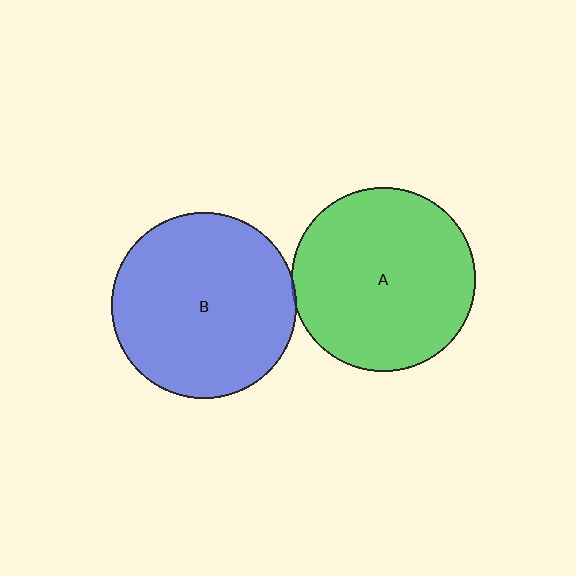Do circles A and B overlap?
Yes.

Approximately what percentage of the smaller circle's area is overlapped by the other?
Approximately 5%.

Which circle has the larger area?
Circle B (blue).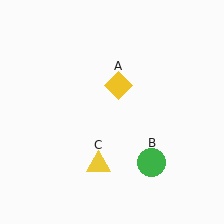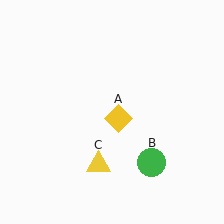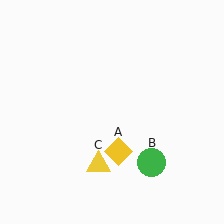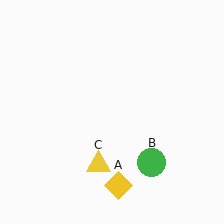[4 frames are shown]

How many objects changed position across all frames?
1 object changed position: yellow diamond (object A).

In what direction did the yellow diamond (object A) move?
The yellow diamond (object A) moved down.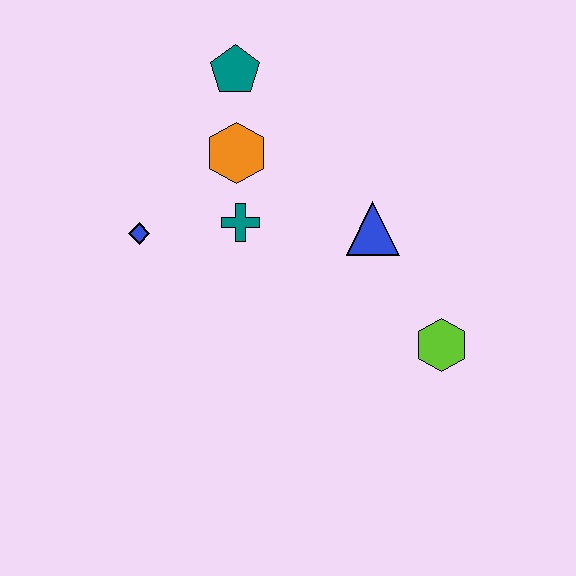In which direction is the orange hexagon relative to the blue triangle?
The orange hexagon is to the left of the blue triangle.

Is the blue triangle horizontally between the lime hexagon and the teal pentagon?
Yes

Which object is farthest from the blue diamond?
The lime hexagon is farthest from the blue diamond.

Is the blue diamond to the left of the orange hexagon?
Yes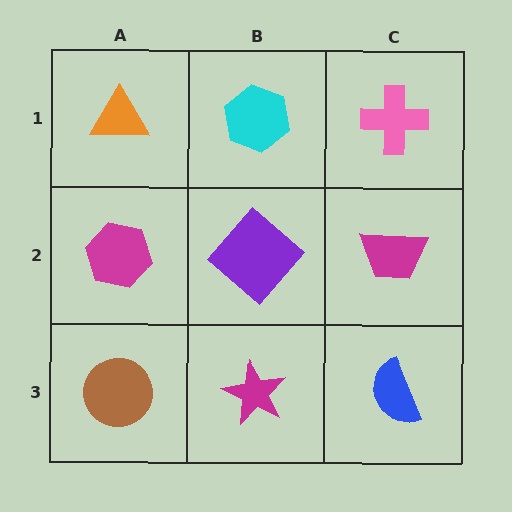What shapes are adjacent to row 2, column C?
A pink cross (row 1, column C), a blue semicircle (row 3, column C), a purple diamond (row 2, column B).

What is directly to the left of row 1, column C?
A cyan hexagon.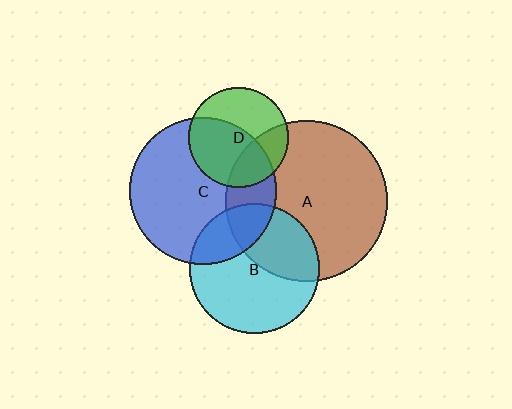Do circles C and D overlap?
Yes.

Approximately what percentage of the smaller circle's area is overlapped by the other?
Approximately 55%.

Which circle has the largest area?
Circle A (brown).